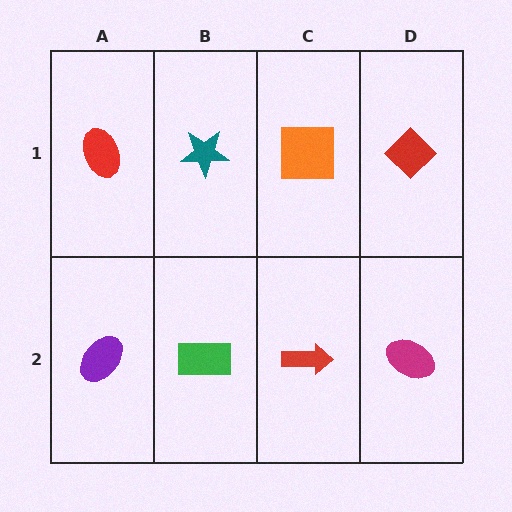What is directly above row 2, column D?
A red diamond.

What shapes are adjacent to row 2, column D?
A red diamond (row 1, column D), a red arrow (row 2, column C).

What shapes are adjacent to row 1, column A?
A purple ellipse (row 2, column A), a teal star (row 1, column B).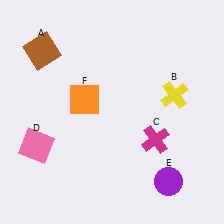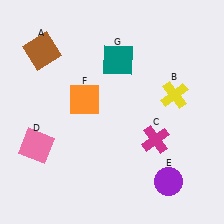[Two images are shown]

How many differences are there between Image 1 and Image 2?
There is 1 difference between the two images.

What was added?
A teal square (G) was added in Image 2.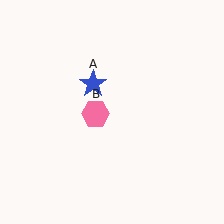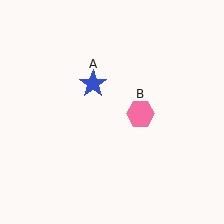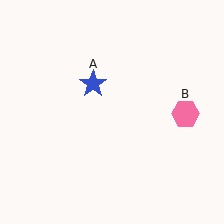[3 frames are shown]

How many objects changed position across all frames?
1 object changed position: pink hexagon (object B).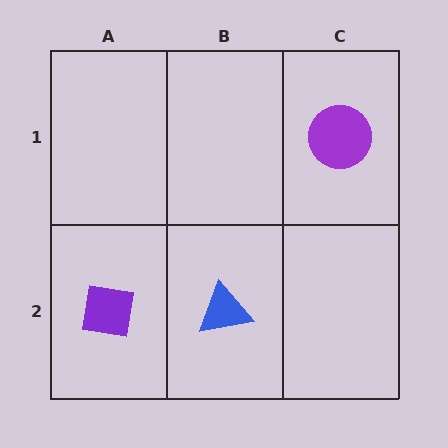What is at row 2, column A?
A purple square.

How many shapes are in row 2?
2 shapes.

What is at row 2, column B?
A blue triangle.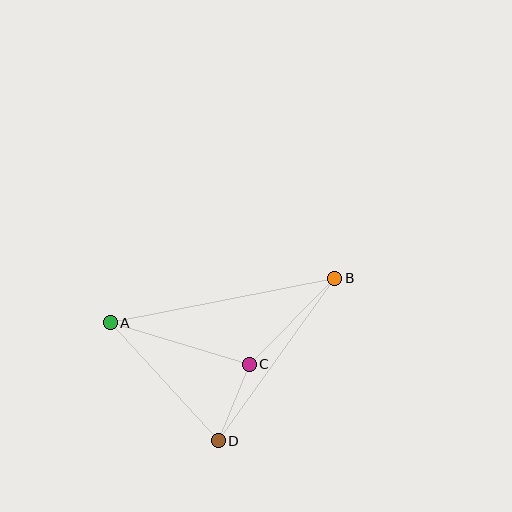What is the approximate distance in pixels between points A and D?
The distance between A and D is approximately 160 pixels.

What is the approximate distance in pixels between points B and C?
The distance between B and C is approximately 121 pixels.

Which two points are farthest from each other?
Points A and B are farthest from each other.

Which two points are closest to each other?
Points C and D are closest to each other.